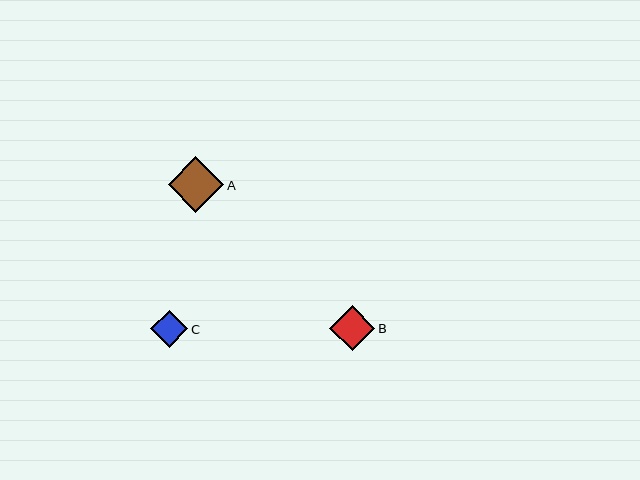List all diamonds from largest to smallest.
From largest to smallest: A, B, C.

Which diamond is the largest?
Diamond A is the largest with a size of approximately 56 pixels.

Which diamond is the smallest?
Diamond C is the smallest with a size of approximately 37 pixels.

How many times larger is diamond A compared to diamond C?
Diamond A is approximately 1.5 times the size of diamond C.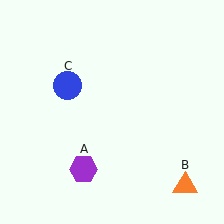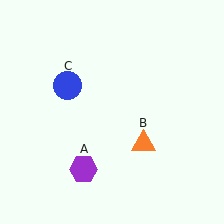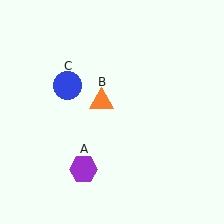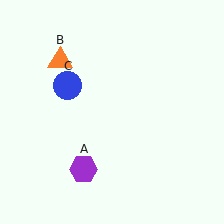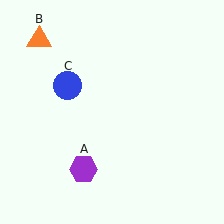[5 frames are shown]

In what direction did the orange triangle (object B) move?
The orange triangle (object B) moved up and to the left.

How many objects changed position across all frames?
1 object changed position: orange triangle (object B).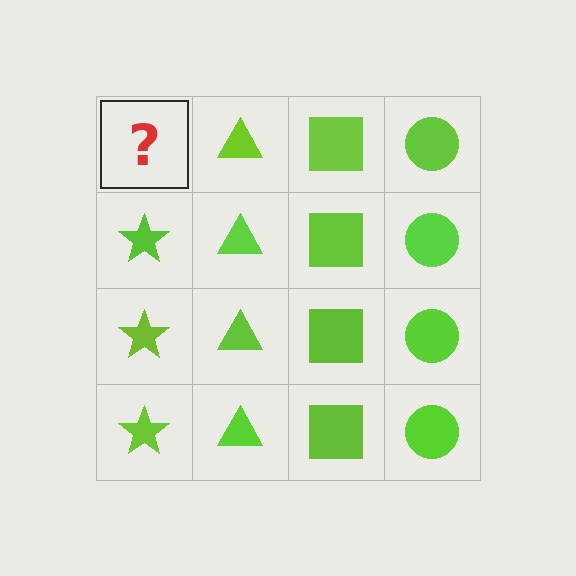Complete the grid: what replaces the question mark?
The question mark should be replaced with a lime star.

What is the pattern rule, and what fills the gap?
The rule is that each column has a consistent shape. The gap should be filled with a lime star.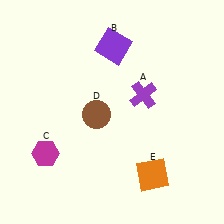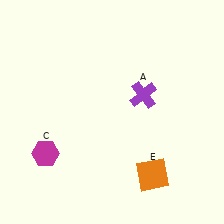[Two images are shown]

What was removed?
The purple square (B), the brown circle (D) were removed in Image 2.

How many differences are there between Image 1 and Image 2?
There are 2 differences between the two images.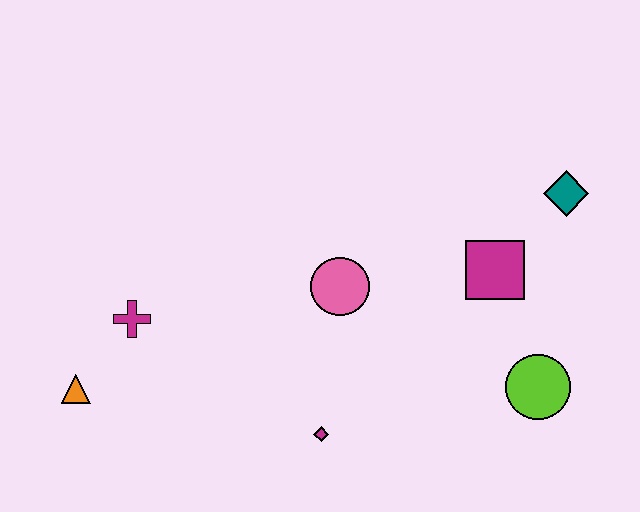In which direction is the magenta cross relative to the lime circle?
The magenta cross is to the left of the lime circle.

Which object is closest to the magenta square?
The teal diamond is closest to the magenta square.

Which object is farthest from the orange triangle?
The teal diamond is farthest from the orange triangle.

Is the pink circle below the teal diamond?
Yes